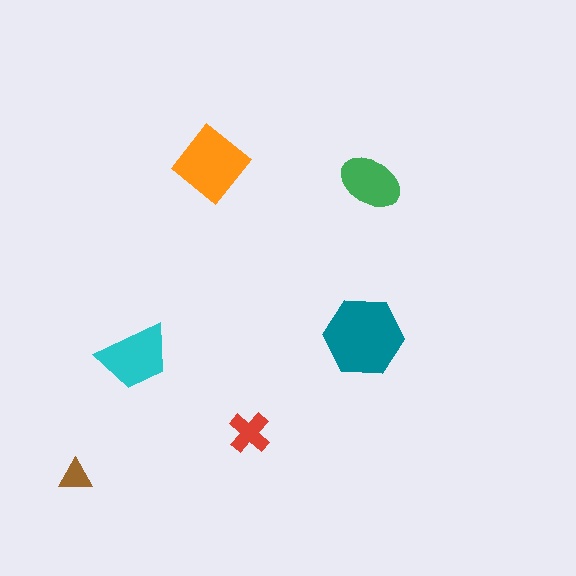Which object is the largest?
The teal hexagon.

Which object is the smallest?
The brown triangle.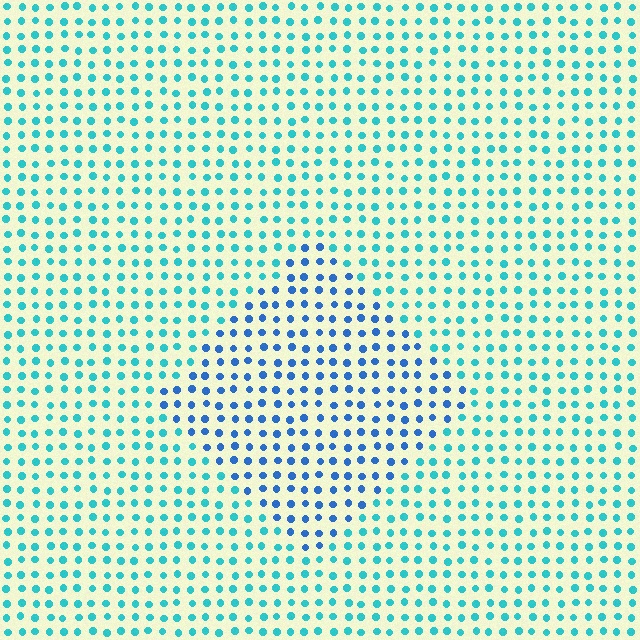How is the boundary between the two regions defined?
The boundary is defined purely by a slight shift in hue (about 35 degrees). Spacing, size, and orientation are identical on both sides.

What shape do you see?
I see a diamond.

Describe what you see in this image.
The image is filled with small cyan elements in a uniform arrangement. A diamond-shaped region is visible where the elements are tinted to a slightly different hue, forming a subtle color boundary.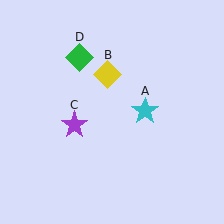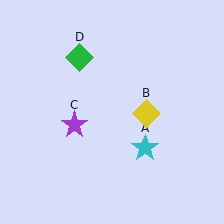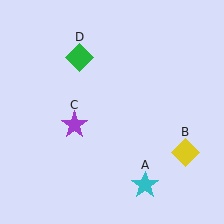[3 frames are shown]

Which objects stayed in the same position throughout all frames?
Purple star (object C) and green diamond (object D) remained stationary.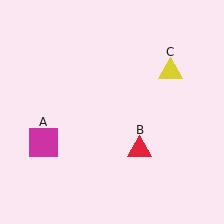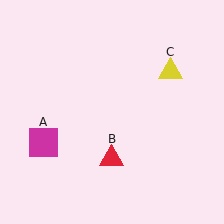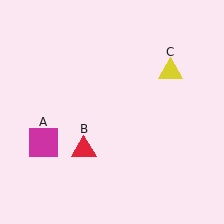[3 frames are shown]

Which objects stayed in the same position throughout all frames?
Magenta square (object A) and yellow triangle (object C) remained stationary.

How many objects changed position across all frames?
1 object changed position: red triangle (object B).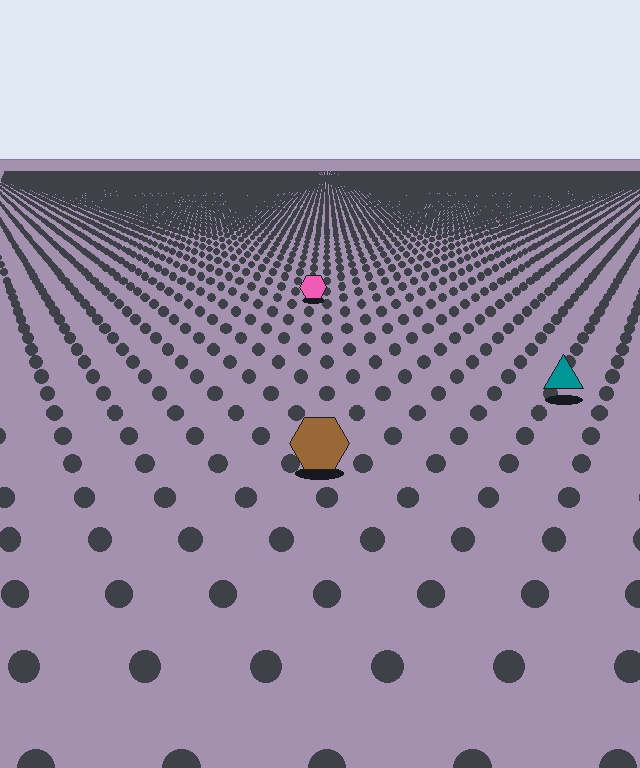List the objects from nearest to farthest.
From nearest to farthest: the brown hexagon, the teal triangle, the pink hexagon.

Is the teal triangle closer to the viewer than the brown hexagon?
No. The brown hexagon is closer — you can tell from the texture gradient: the ground texture is coarser near it.